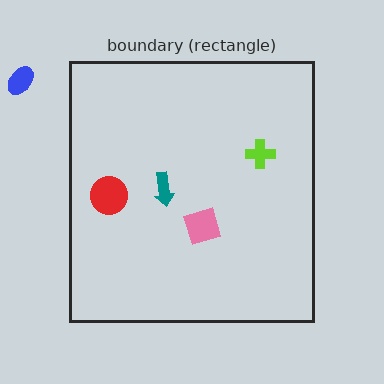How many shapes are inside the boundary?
4 inside, 1 outside.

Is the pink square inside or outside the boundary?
Inside.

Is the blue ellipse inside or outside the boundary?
Outside.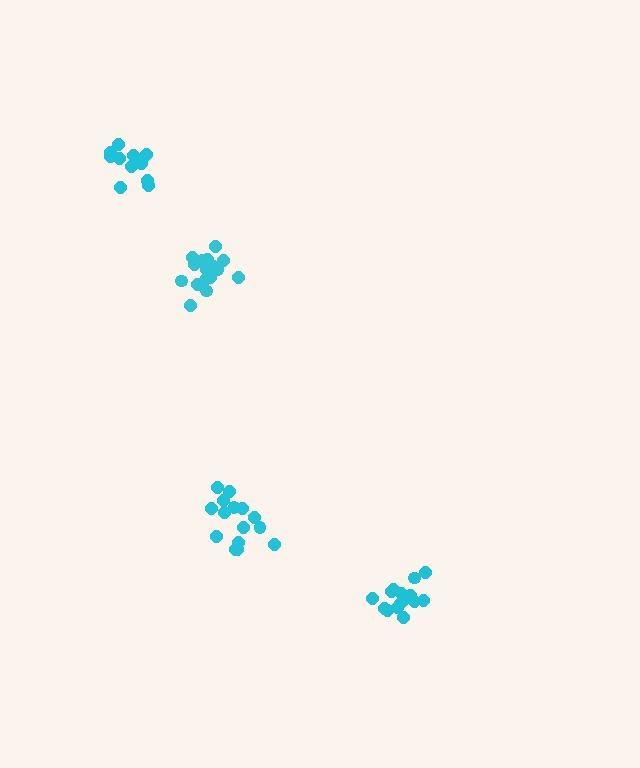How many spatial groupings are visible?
There are 4 spatial groupings.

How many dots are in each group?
Group 1: 15 dots, Group 2: 16 dots, Group 3: 13 dots, Group 4: 15 dots (59 total).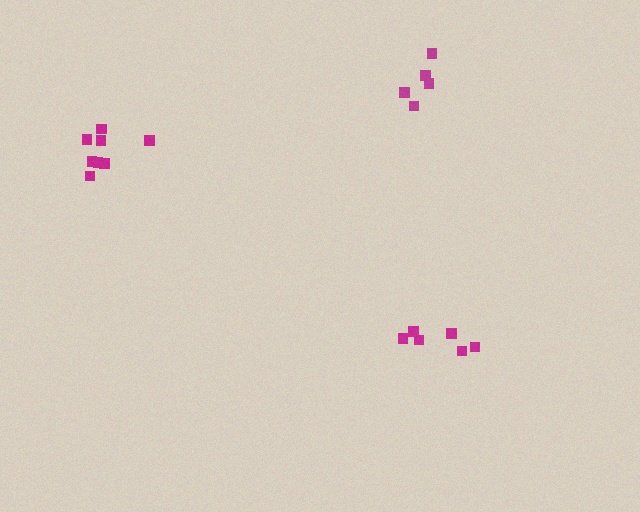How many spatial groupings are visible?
There are 3 spatial groupings.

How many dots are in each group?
Group 1: 8 dots, Group 2: 6 dots, Group 3: 5 dots (19 total).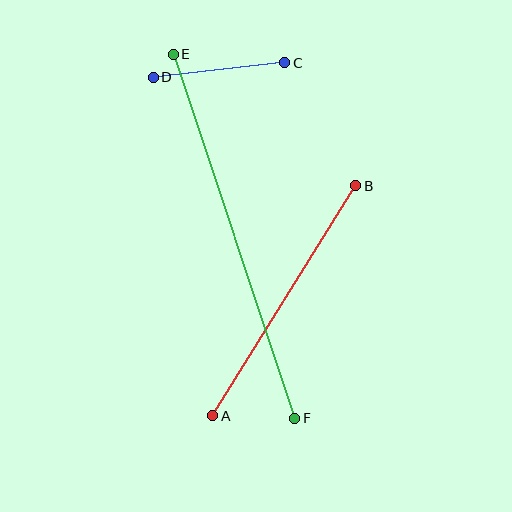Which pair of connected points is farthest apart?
Points E and F are farthest apart.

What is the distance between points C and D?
The distance is approximately 132 pixels.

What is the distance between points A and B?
The distance is approximately 271 pixels.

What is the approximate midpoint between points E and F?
The midpoint is at approximately (234, 236) pixels.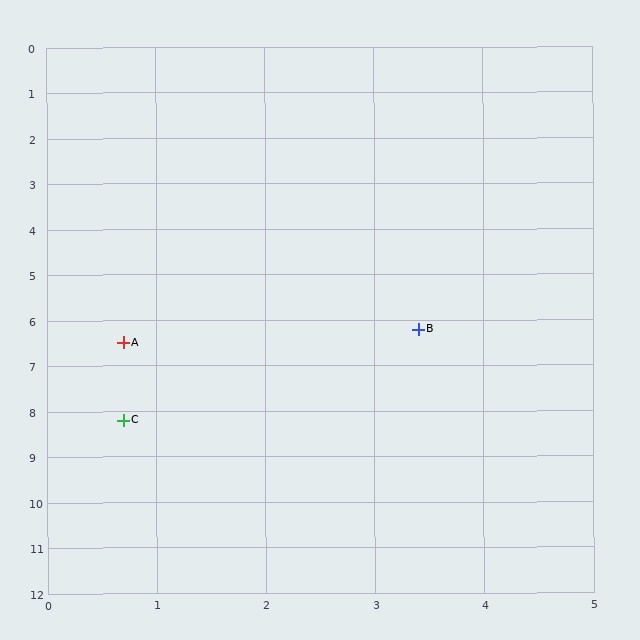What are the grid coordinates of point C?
Point C is at approximately (0.7, 8.2).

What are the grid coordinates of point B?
Point B is at approximately (3.4, 6.2).